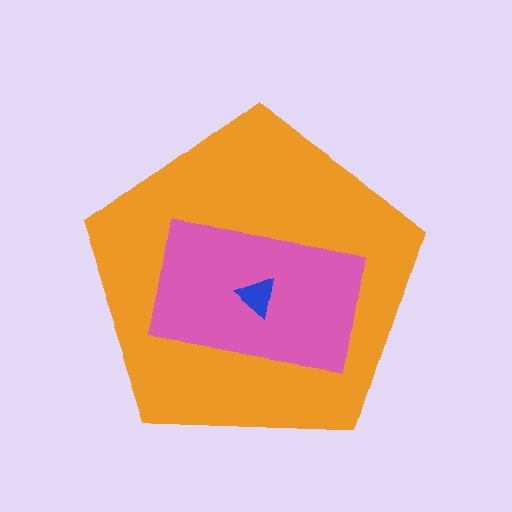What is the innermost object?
The blue triangle.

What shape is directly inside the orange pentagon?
The pink rectangle.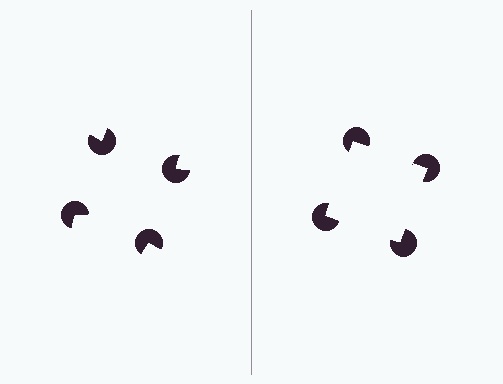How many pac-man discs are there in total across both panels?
8 — 4 on each side.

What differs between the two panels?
The pac-man discs are positioned identically on both sides; only the wedge orientations differ. On the right they align to a square; on the left they are misaligned.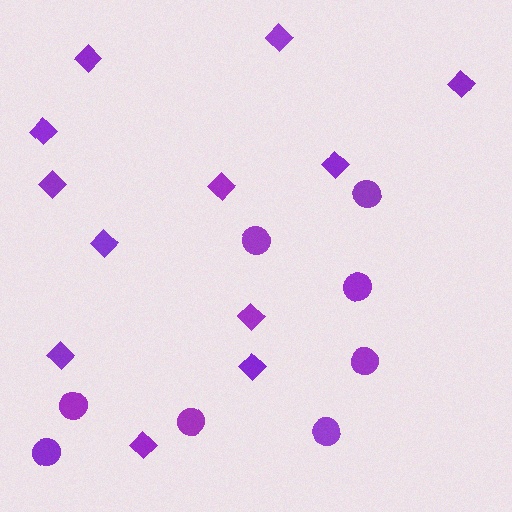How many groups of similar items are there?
There are 2 groups: one group of diamonds (12) and one group of circles (8).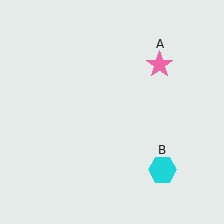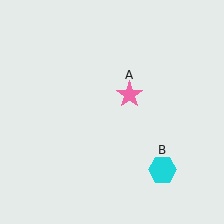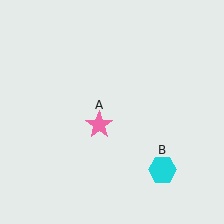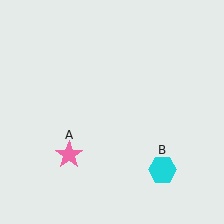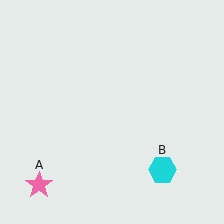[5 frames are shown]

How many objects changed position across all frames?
1 object changed position: pink star (object A).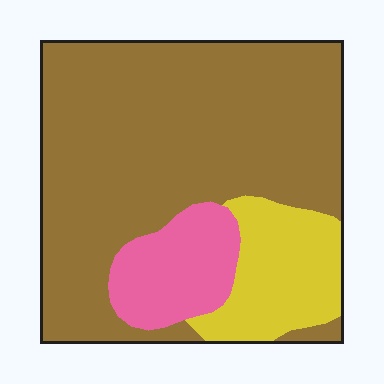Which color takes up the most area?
Brown, at roughly 70%.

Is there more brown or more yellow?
Brown.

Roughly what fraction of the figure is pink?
Pink covers about 15% of the figure.